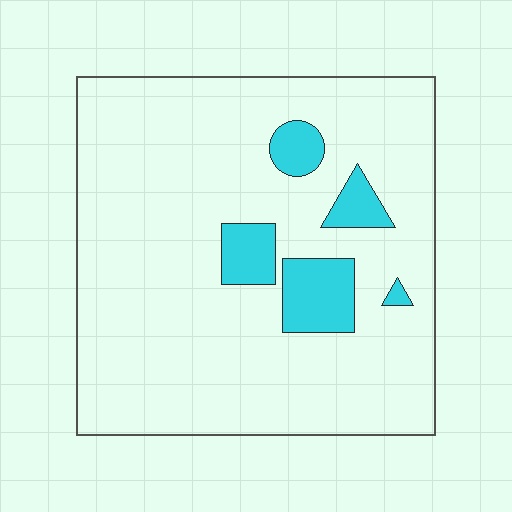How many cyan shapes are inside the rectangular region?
5.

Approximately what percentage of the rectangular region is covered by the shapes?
Approximately 10%.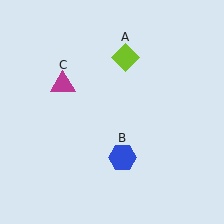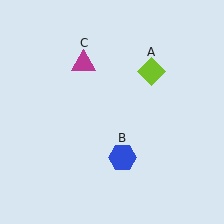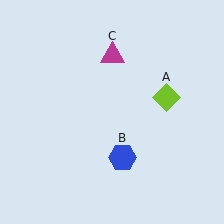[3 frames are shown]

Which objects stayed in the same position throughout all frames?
Blue hexagon (object B) remained stationary.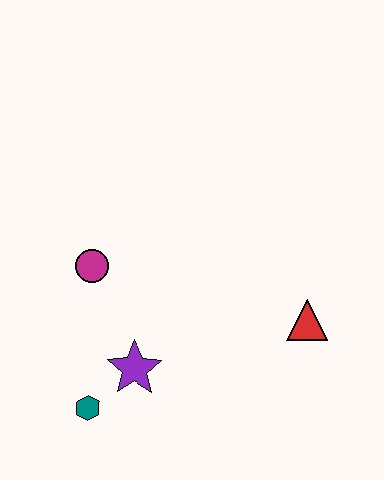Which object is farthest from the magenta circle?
The red triangle is farthest from the magenta circle.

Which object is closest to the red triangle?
The purple star is closest to the red triangle.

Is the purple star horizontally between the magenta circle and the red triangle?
Yes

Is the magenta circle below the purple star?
No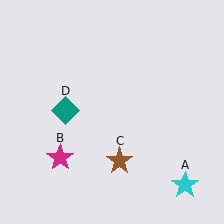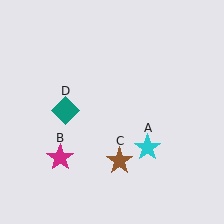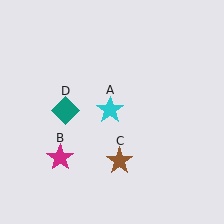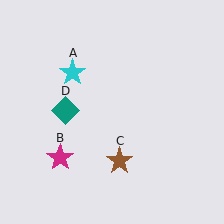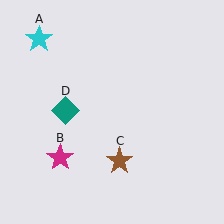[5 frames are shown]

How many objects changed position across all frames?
1 object changed position: cyan star (object A).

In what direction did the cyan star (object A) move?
The cyan star (object A) moved up and to the left.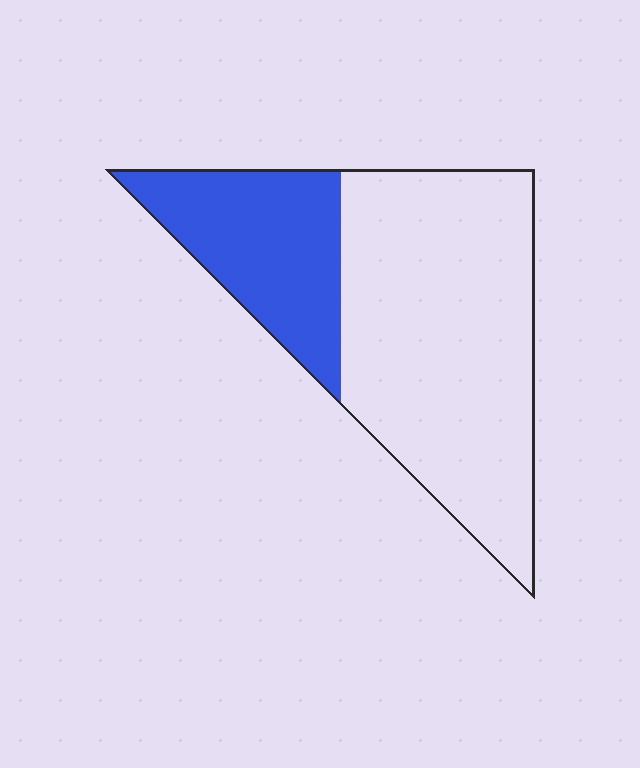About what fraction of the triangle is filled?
About one third (1/3).